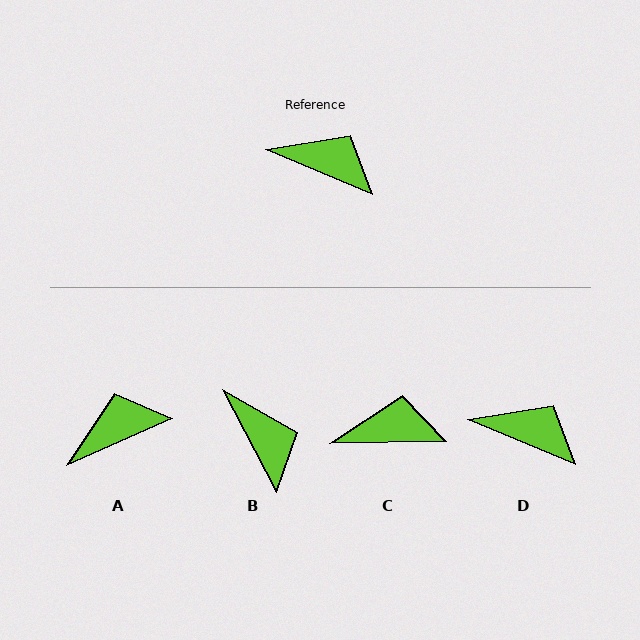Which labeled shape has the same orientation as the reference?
D.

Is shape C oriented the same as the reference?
No, it is off by about 24 degrees.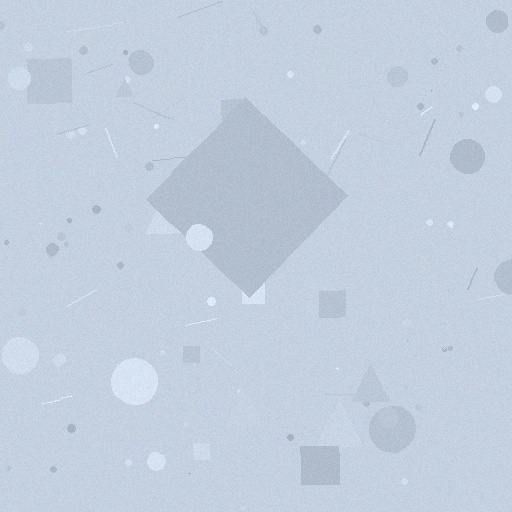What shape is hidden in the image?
A diamond is hidden in the image.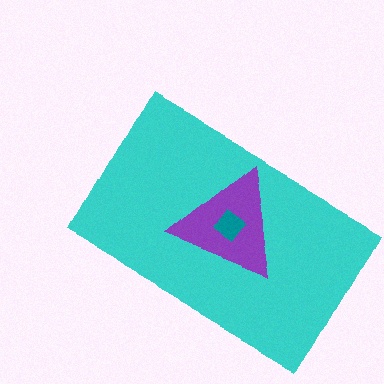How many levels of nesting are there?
3.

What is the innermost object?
The teal diamond.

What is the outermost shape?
The cyan rectangle.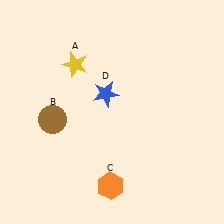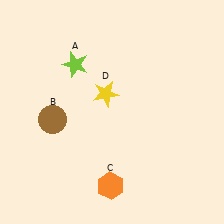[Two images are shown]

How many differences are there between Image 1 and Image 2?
There are 2 differences between the two images.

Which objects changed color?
A changed from yellow to lime. D changed from blue to yellow.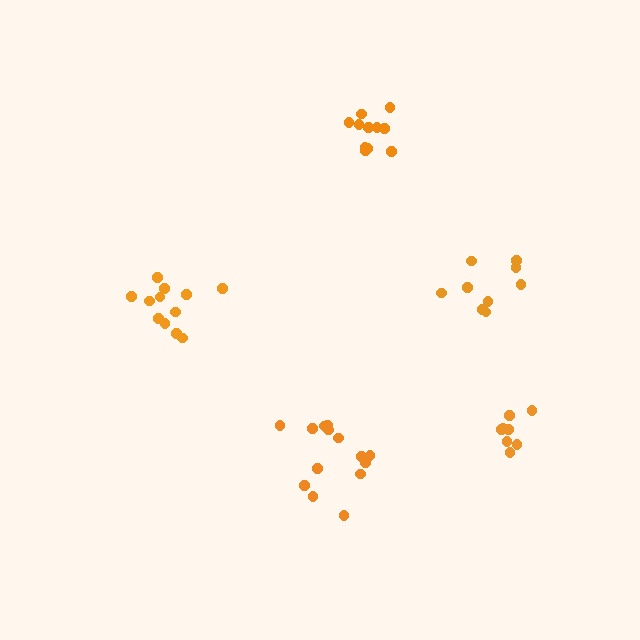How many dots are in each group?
Group 1: 9 dots, Group 2: 12 dots, Group 3: 11 dots, Group 4: 14 dots, Group 5: 8 dots (54 total).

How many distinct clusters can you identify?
There are 5 distinct clusters.